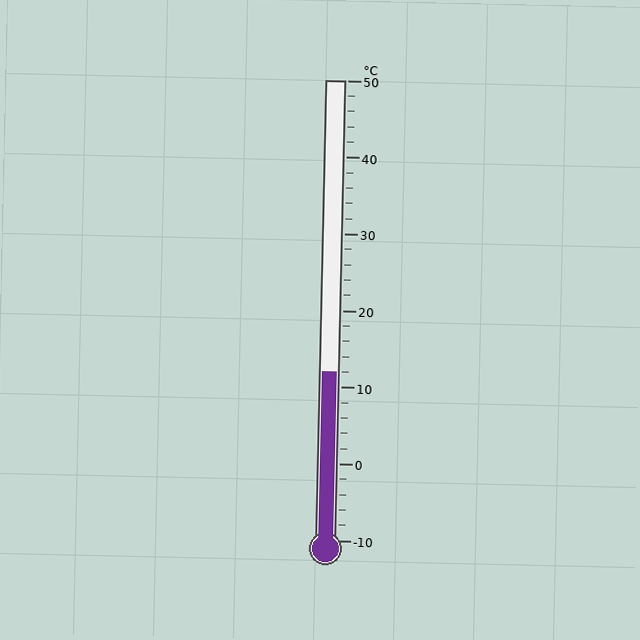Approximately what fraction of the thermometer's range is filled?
The thermometer is filled to approximately 35% of its range.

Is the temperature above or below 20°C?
The temperature is below 20°C.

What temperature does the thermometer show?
The thermometer shows approximately 12°C.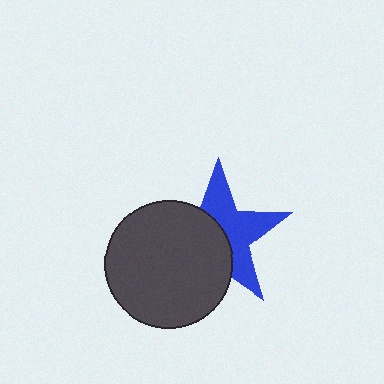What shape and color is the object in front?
The object in front is a dark gray circle.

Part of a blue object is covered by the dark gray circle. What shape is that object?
It is a star.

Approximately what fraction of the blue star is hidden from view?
Roughly 50% of the blue star is hidden behind the dark gray circle.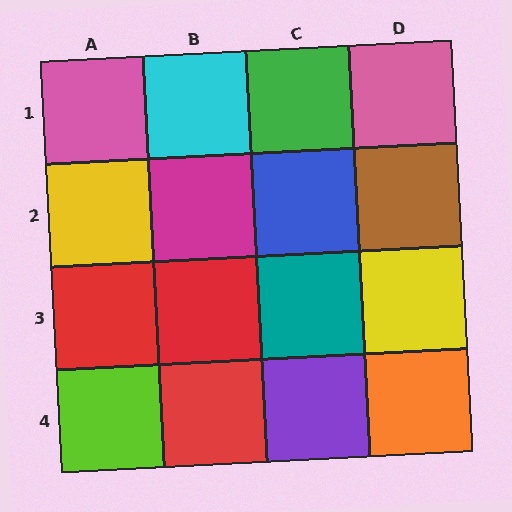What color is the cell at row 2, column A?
Yellow.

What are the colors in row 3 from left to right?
Red, red, teal, yellow.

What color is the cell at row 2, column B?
Magenta.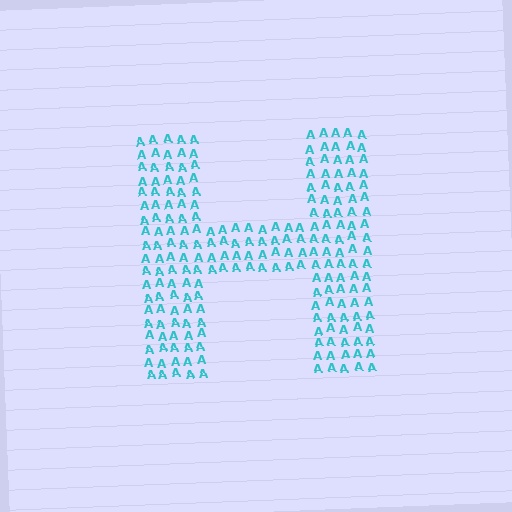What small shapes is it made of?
It is made of small letter A's.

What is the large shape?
The large shape is the letter H.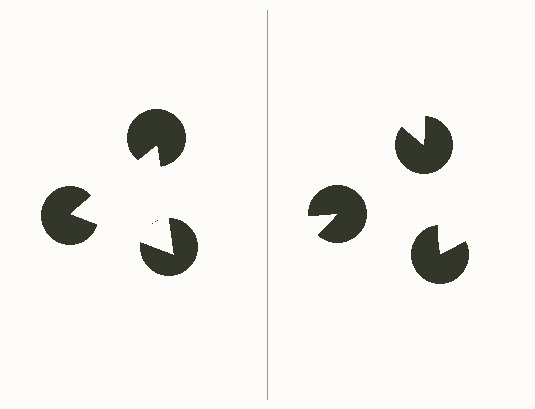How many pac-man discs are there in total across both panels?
6 — 3 on each side.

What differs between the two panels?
The pac-man discs are positioned identically on both sides; only the wedge orientations differ. On the left they align to a triangle; on the right they are misaligned.